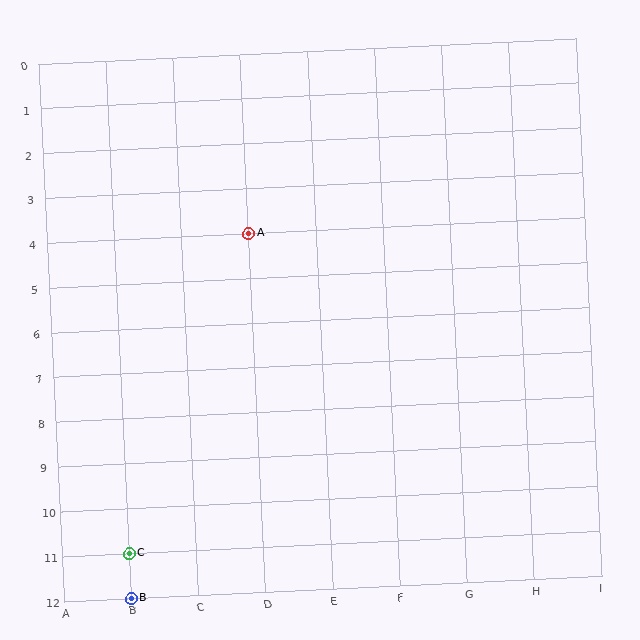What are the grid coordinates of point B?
Point B is at grid coordinates (B, 12).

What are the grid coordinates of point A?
Point A is at grid coordinates (D, 4).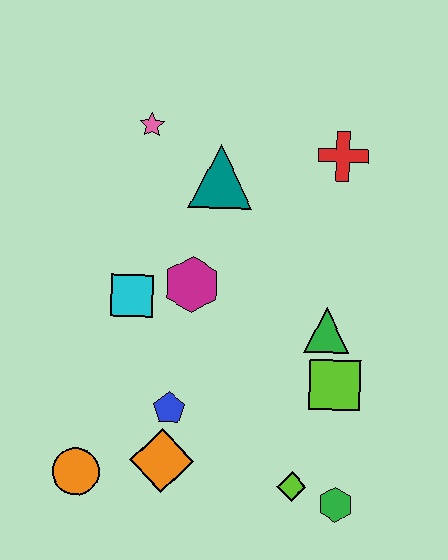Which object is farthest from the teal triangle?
The green hexagon is farthest from the teal triangle.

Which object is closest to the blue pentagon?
The orange diamond is closest to the blue pentagon.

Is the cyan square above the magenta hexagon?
No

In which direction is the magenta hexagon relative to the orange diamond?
The magenta hexagon is above the orange diamond.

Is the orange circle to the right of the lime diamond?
No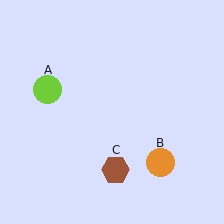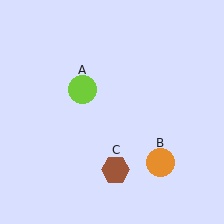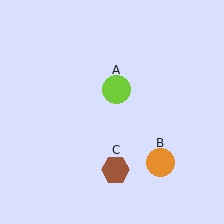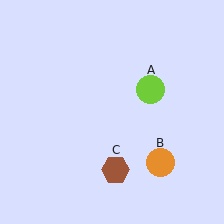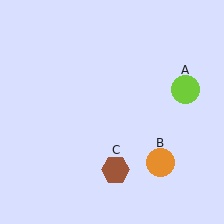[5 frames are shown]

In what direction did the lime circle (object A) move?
The lime circle (object A) moved right.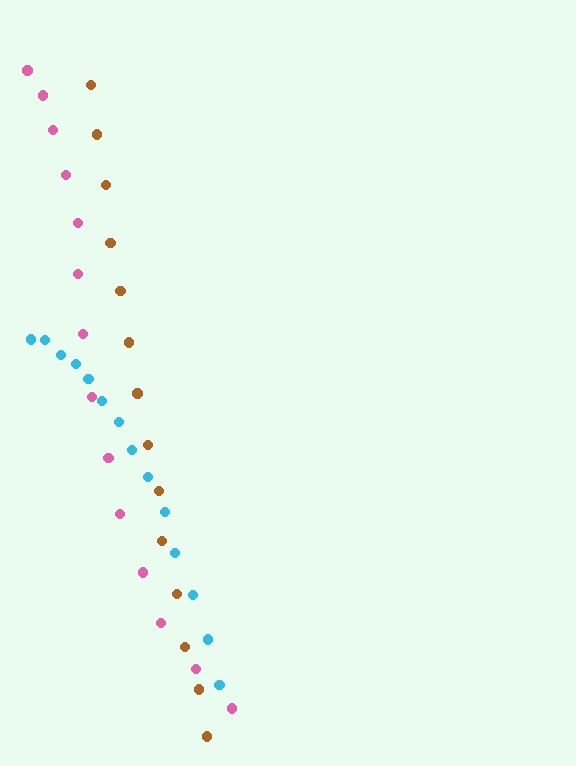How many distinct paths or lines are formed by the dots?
There are 3 distinct paths.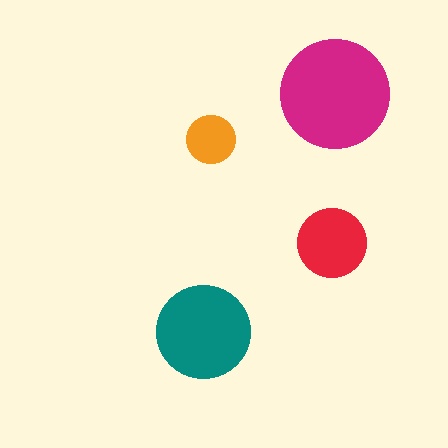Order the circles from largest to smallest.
the magenta one, the teal one, the red one, the orange one.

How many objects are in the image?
There are 4 objects in the image.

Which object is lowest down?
The teal circle is bottommost.